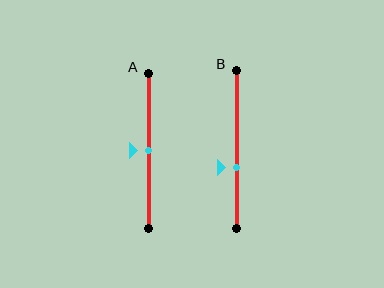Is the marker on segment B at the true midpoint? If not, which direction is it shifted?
No, the marker on segment B is shifted downward by about 12% of the segment length.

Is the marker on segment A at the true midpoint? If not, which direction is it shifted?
Yes, the marker on segment A is at the true midpoint.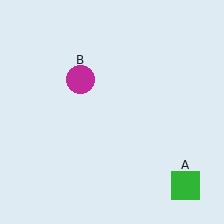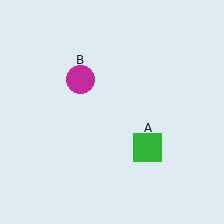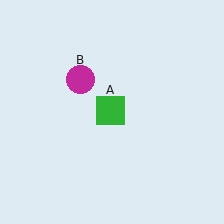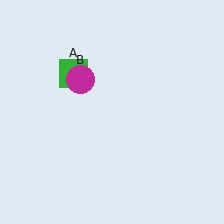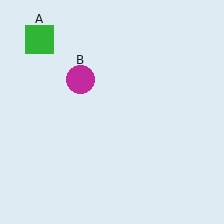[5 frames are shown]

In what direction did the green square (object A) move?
The green square (object A) moved up and to the left.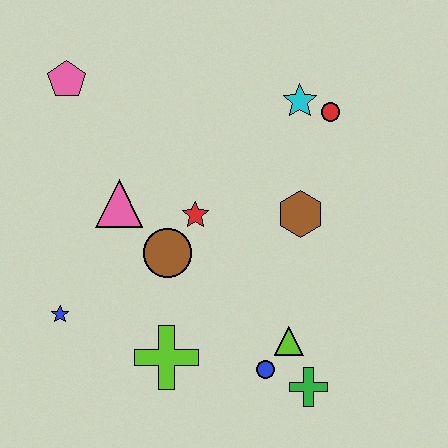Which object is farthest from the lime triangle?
The pink pentagon is farthest from the lime triangle.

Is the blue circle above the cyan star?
No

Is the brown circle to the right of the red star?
No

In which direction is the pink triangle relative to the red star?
The pink triangle is to the left of the red star.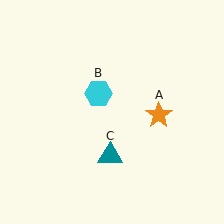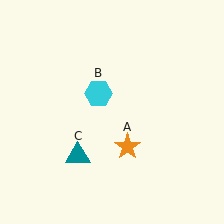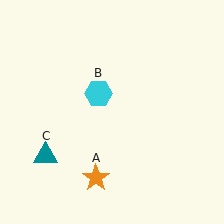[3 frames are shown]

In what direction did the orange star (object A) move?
The orange star (object A) moved down and to the left.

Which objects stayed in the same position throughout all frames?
Cyan hexagon (object B) remained stationary.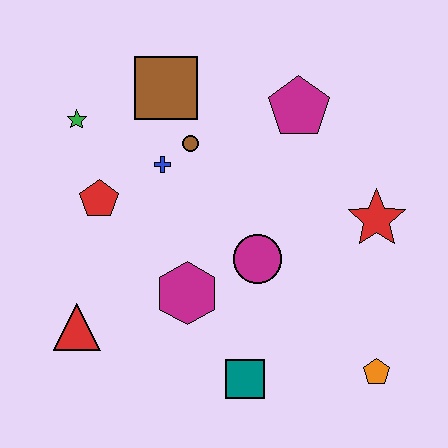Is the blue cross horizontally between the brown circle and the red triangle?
Yes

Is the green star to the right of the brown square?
No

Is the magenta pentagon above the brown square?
No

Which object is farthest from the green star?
The orange pentagon is farthest from the green star.